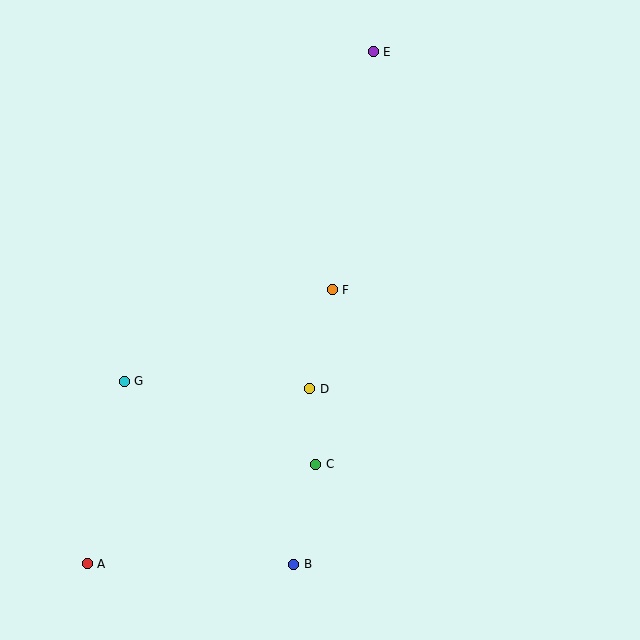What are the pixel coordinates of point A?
Point A is at (87, 564).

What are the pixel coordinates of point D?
Point D is at (310, 389).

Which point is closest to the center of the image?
Point F at (332, 290) is closest to the center.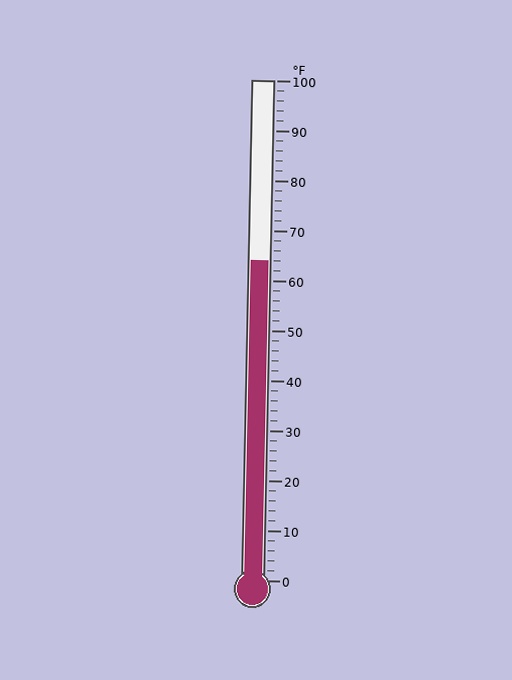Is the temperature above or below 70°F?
The temperature is below 70°F.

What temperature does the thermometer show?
The thermometer shows approximately 64°F.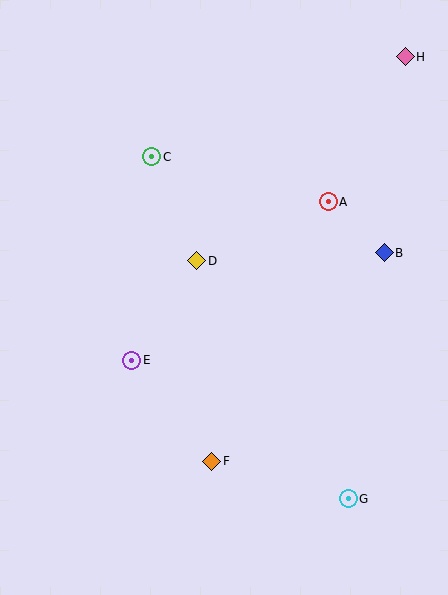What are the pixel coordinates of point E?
Point E is at (132, 360).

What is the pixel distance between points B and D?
The distance between B and D is 188 pixels.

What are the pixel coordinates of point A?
Point A is at (328, 202).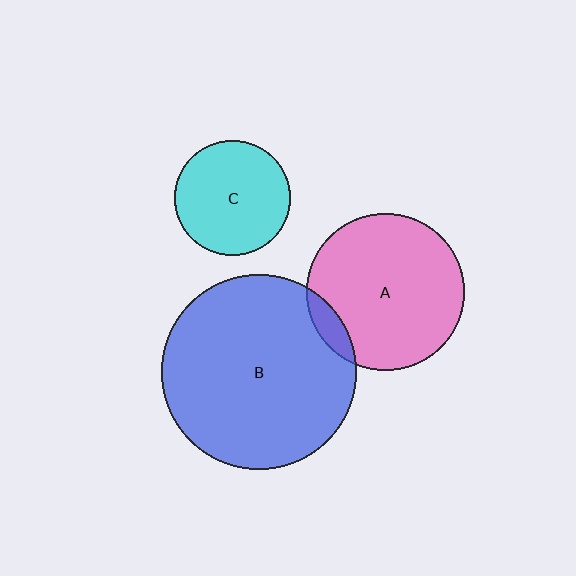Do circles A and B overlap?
Yes.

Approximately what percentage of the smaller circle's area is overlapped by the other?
Approximately 10%.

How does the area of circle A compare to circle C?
Approximately 1.9 times.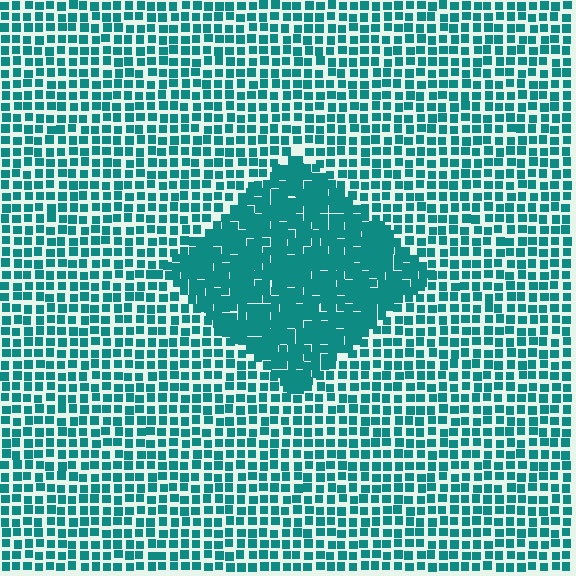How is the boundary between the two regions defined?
The boundary is defined by a change in element density (approximately 1.9x ratio). All elements are the same color, size, and shape.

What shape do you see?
I see a diamond.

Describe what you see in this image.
The image contains small teal elements arranged at two different densities. A diamond-shaped region is visible where the elements are more densely packed than the surrounding area.